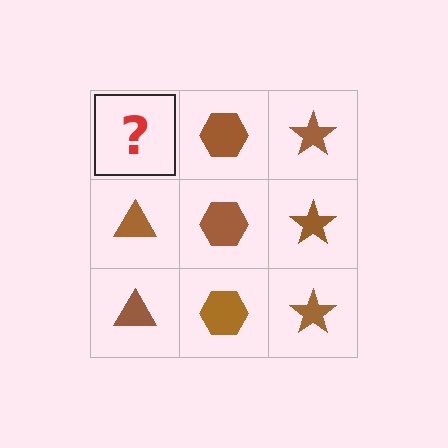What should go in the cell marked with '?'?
The missing cell should contain a brown triangle.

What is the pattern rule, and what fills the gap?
The rule is that each column has a consistent shape. The gap should be filled with a brown triangle.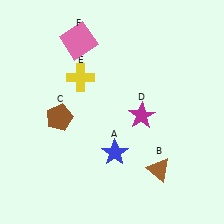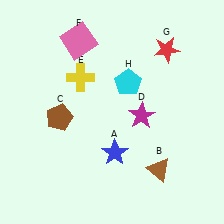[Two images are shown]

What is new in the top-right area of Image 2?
A red star (G) was added in the top-right area of Image 2.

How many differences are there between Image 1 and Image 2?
There are 2 differences between the two images.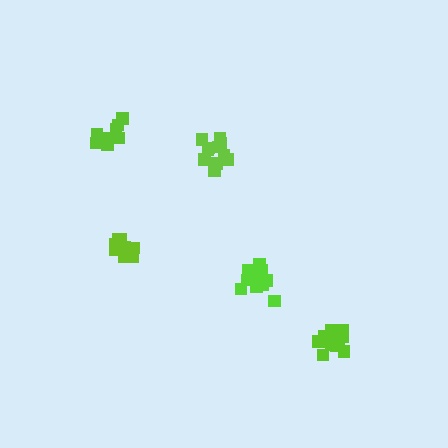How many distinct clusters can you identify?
There are 5 distinct clusters.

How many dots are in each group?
Group 1: 13 dots, Group 2: 11 dots, Group 3: 10 dots, Group 4: 11 dots, Group 5: 10 dots (55 total).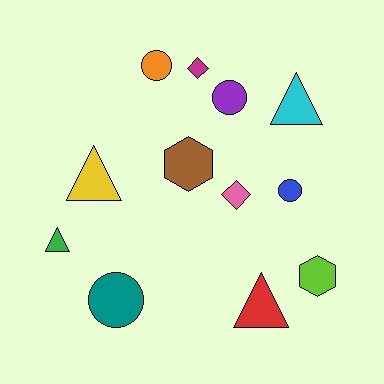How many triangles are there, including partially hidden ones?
There are 4 triangles.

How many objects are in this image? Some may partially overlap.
There are 12 objects.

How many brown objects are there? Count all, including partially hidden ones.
There is 1 brown object.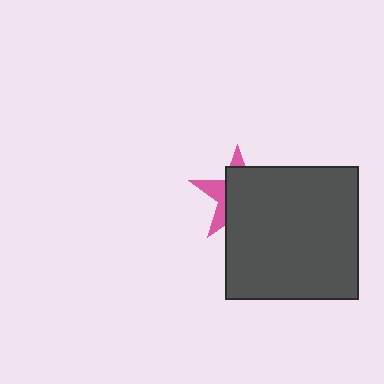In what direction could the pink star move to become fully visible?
The pink star could move toward the upper-left. That would shift it out from behind the dark gray square entirely.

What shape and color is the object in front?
The object in front is a dark gray square.